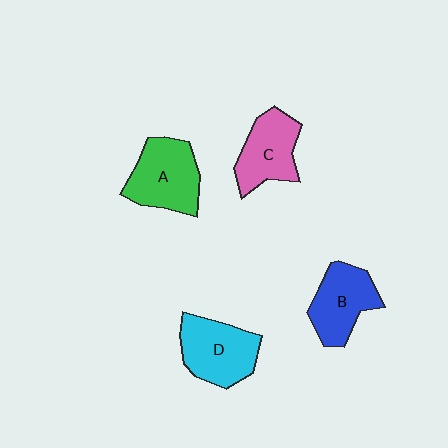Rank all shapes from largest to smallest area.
From largest to smallest: A (green), D (cyan), B (blue), C (pink).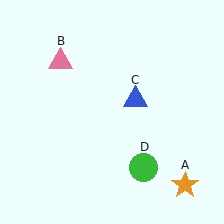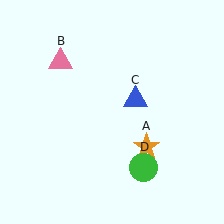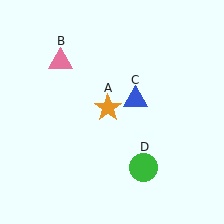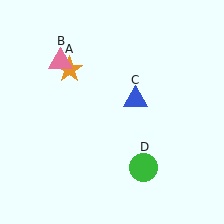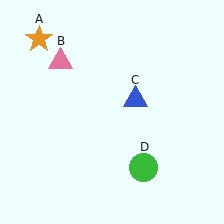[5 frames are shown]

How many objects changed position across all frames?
1 object changed position: orange star (object A).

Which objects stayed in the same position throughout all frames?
Pink triangle (object B) and blue triangle (object C) and green circle (object D) remained stationary.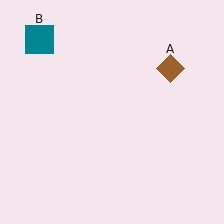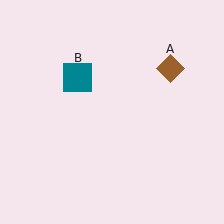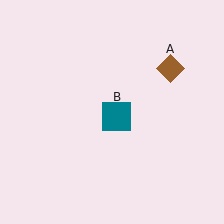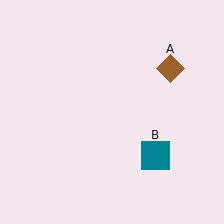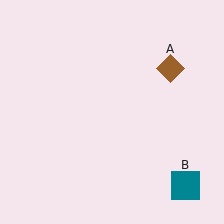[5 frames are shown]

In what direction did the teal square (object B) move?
The teal square (object B) moved down and to the right.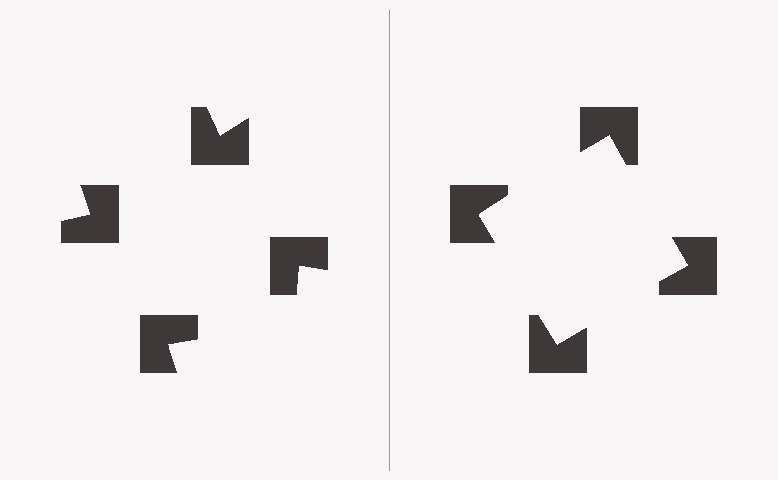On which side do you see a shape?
An illusory square appears on the right side. On the left side the wedge cuts are rotated, so no coherent shape forms.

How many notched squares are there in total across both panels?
8 — 4 on each side.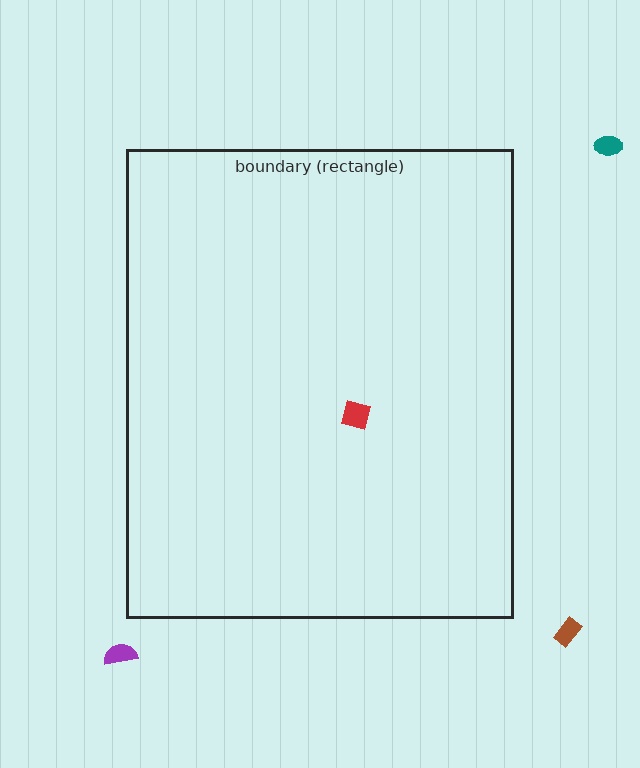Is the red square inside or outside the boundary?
Inside.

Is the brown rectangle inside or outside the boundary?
Outside.